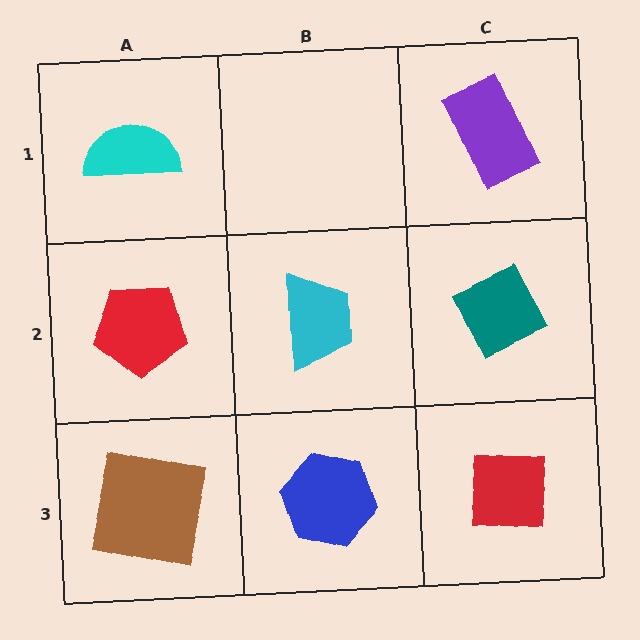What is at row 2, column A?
A red pentagon.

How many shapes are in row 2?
3 shapes.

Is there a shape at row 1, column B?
No, that cell is empty.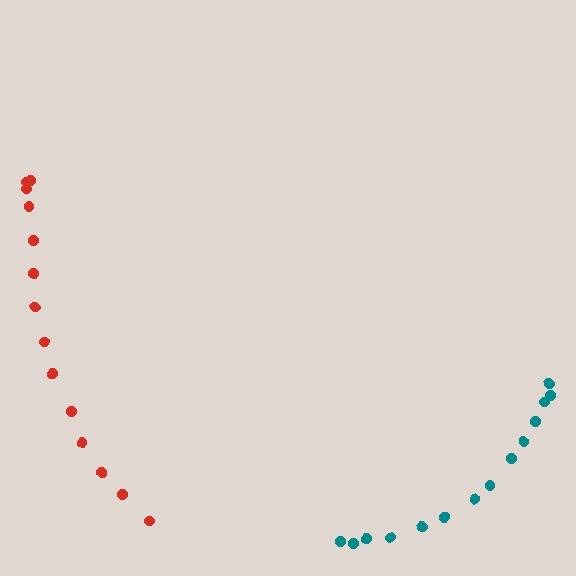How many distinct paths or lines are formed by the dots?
There are 2 distinct paths.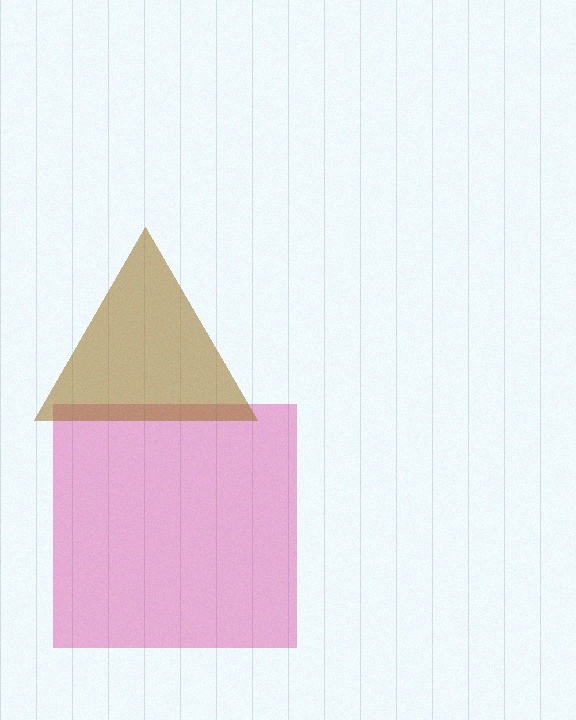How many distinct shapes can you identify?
There are 2 distinct shapes: a magenta square, a brown triangle.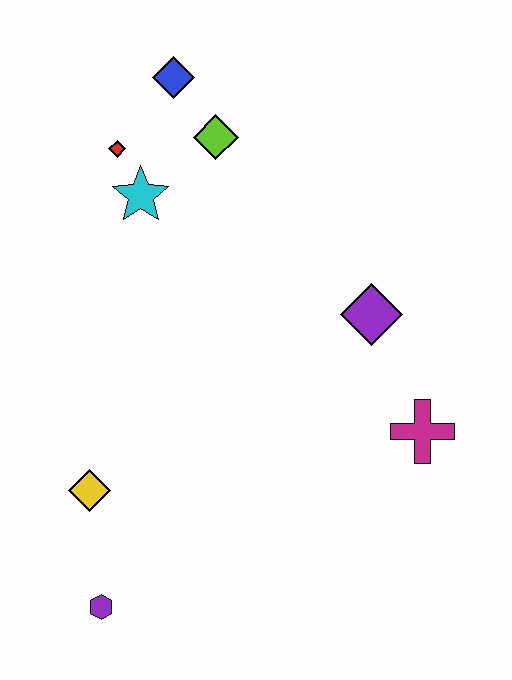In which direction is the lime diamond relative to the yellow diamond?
The lime diamond is above the yellow diamond.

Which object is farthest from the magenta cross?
The blue diamond is farthest from the magenta cross.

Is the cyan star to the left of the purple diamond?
Yes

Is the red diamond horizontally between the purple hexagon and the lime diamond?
Yes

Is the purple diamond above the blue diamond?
No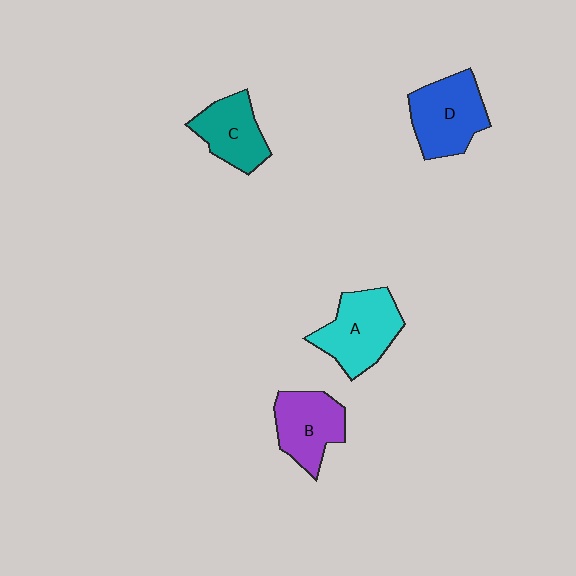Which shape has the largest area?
Shape A (cyan).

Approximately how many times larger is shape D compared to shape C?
Approximately 1.3 times.